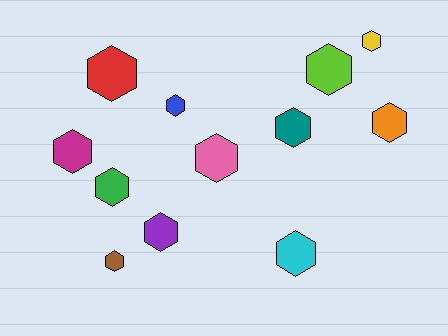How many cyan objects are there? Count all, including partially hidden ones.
There is 1 cyan object.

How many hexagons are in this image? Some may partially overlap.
There are 12 hexagons.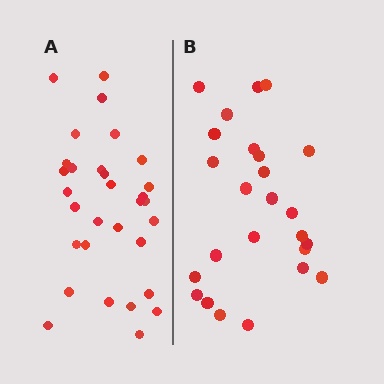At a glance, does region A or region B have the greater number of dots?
Region A (the left region) has more dots.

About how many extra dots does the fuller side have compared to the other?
Region A has about 6 more dots than region B.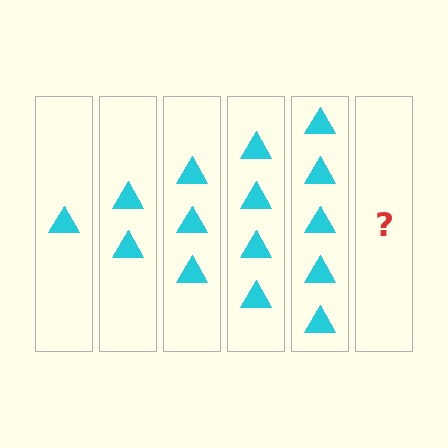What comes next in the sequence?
The next element should be 6 triangles.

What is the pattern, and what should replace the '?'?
The pattern is that each step adds one more triangle. The '?' should be 6 triangles.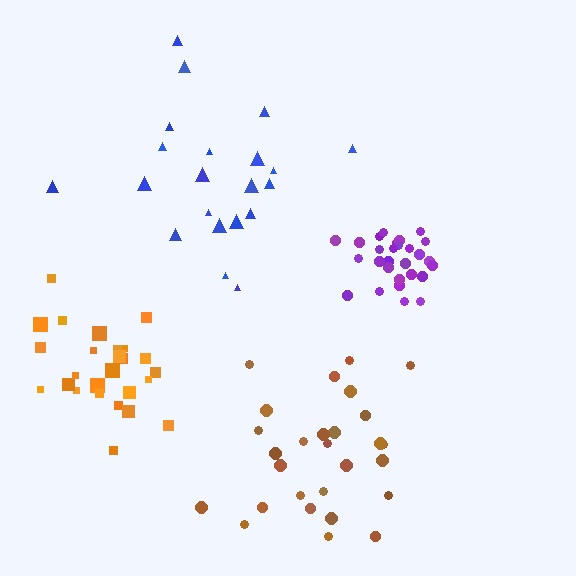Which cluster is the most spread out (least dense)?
Blue.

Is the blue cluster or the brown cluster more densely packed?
Brown.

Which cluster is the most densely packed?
Purple.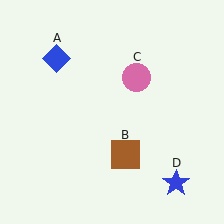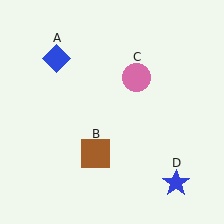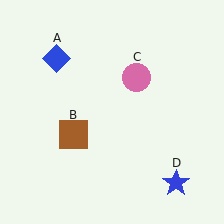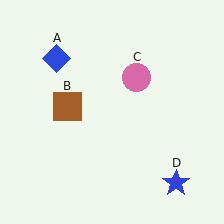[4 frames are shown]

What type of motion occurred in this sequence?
The brown square (object B) rotated clockwise around the center of the scene.